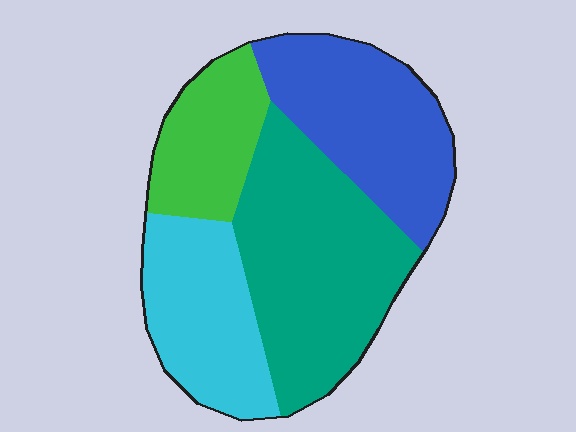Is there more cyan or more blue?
Blue.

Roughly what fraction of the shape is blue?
Blue covers 26% of the shape.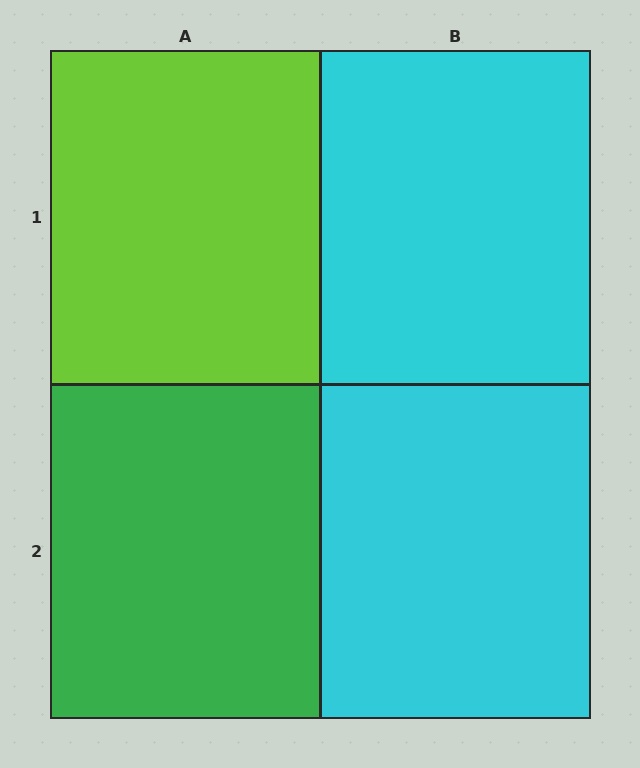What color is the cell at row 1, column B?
Cyan.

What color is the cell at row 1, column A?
Lime.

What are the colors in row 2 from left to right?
Green, cyan.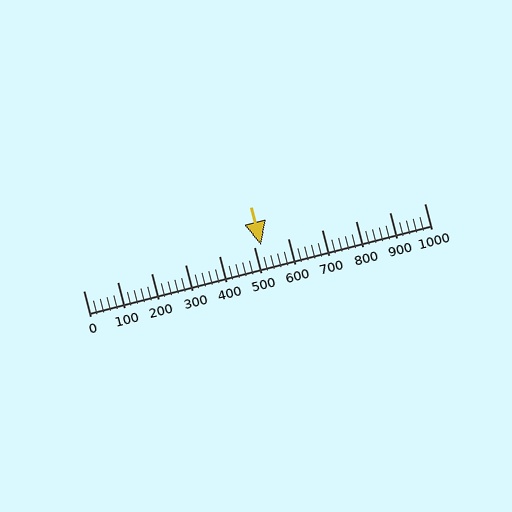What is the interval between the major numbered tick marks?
The major tick marks are spaced 100 units apart.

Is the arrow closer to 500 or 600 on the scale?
The arrow is closer to 500.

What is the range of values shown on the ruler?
The ruler shows values from 0 to 1000.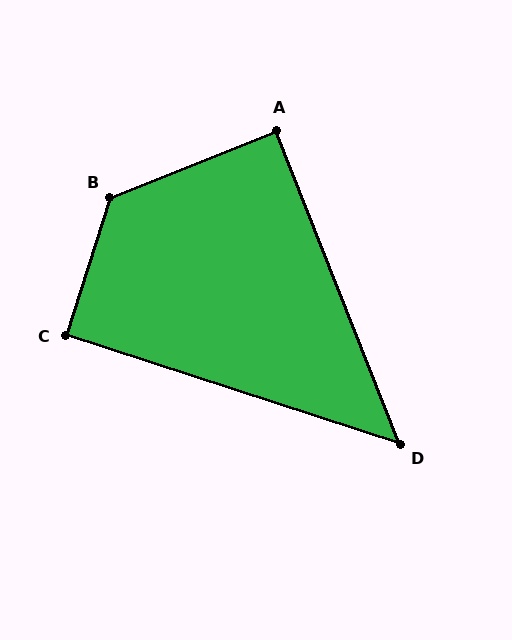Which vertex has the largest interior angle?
B, at approximately 130 degrees.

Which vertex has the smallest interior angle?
D, at approximately 50 degrees.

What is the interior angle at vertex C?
Approximately 90 degrees (approximately right).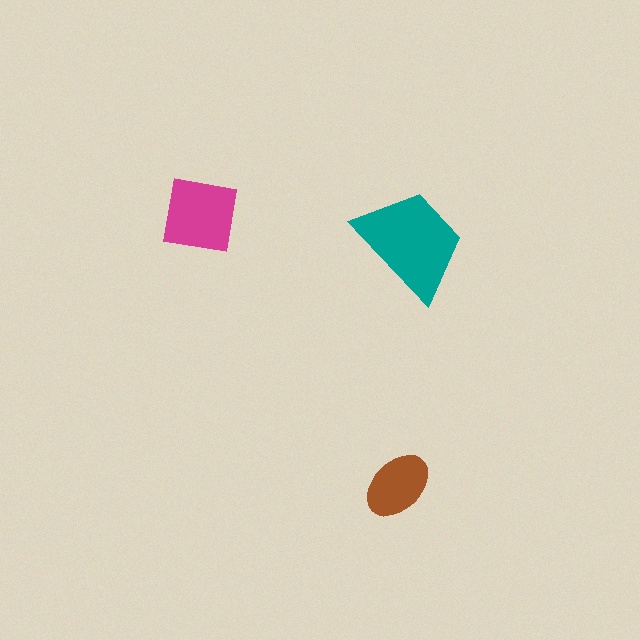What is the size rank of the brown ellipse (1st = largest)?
3rd.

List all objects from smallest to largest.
The brown ellipse, the magenta square, the teal trapezoid.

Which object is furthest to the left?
The magenta square is leftmost.